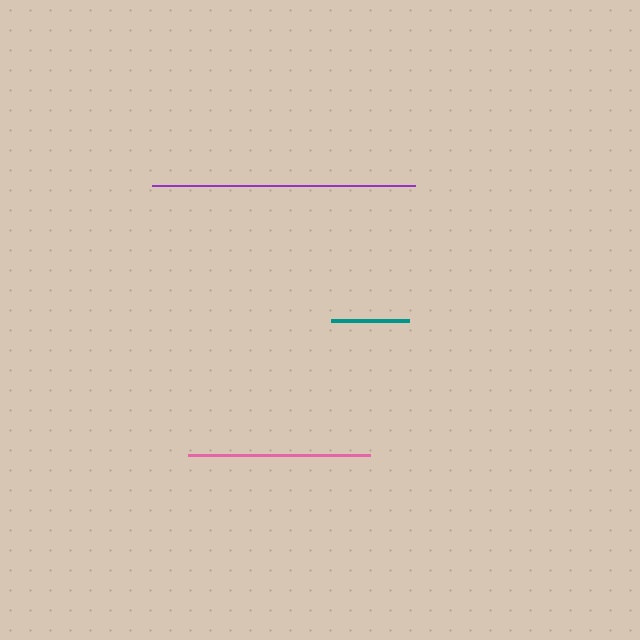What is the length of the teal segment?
The teal segment is approximately 78 pixels long.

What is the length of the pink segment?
The pink segment is approximately 183 pixels long.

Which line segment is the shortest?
The teal line is the shortest at approximately 78 pixels.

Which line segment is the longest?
The purple line is the longest at approximately 263 pixels.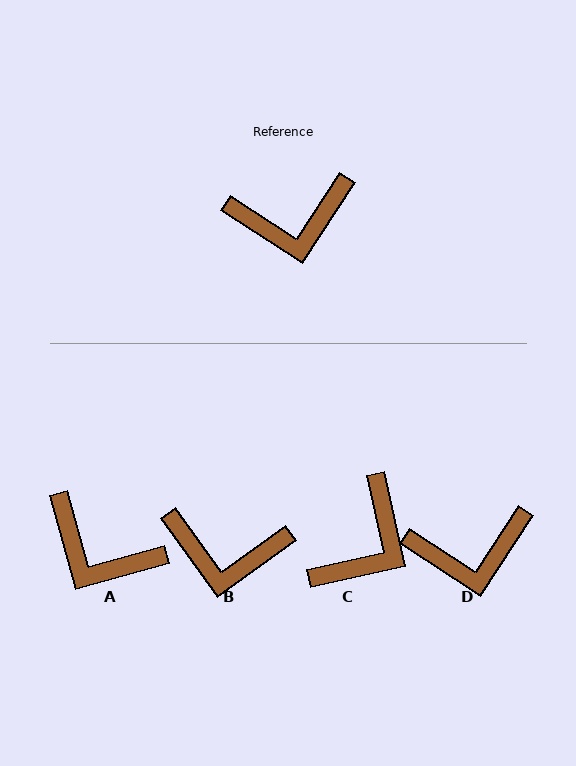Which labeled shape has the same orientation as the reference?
D.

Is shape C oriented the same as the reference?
No, it is off by about 45 degrees.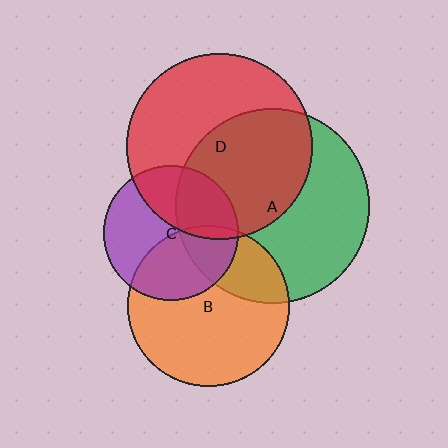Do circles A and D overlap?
Yes.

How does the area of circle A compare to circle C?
Approximately 2.1 times.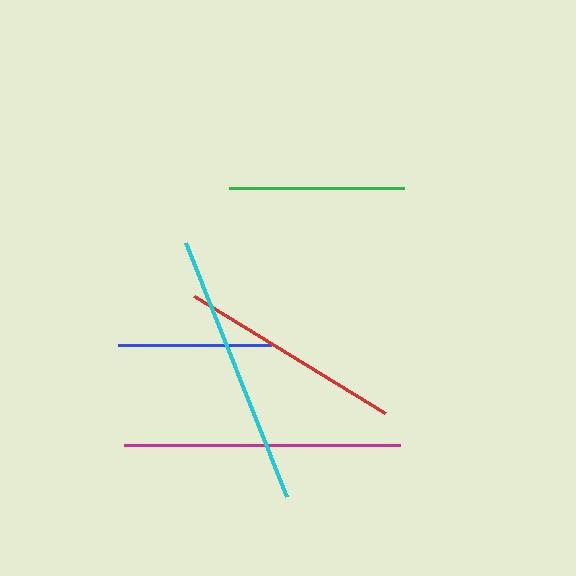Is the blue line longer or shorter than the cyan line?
The cyan line is longer than the blue line.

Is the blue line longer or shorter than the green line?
The green line is longer than the blue line.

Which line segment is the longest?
The magenta line is the longest at approximately 276 pixels.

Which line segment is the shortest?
The blue line is the shortest at approximately 154 pixels.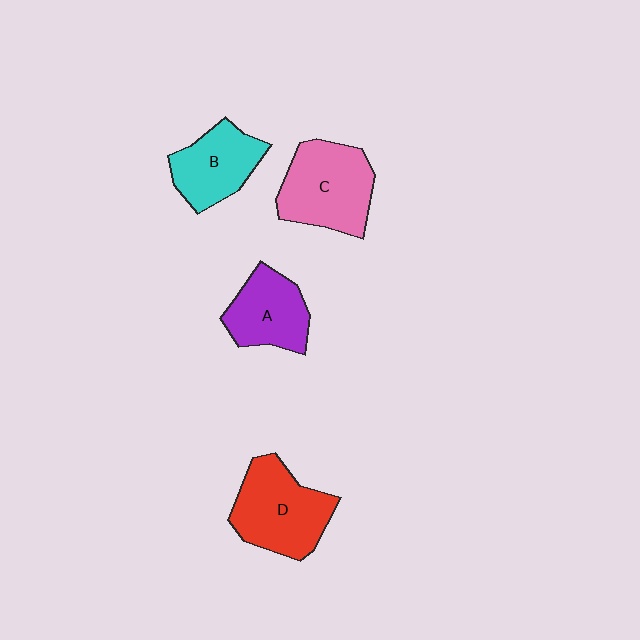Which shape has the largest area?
Shape C (pink).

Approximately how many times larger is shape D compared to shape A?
Approximately 1.3 times.